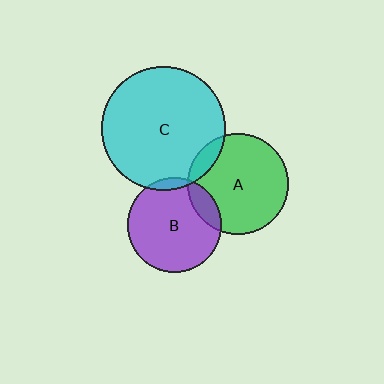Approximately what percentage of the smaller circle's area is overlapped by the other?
Approximately 15%.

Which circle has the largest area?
Circle C (cyan).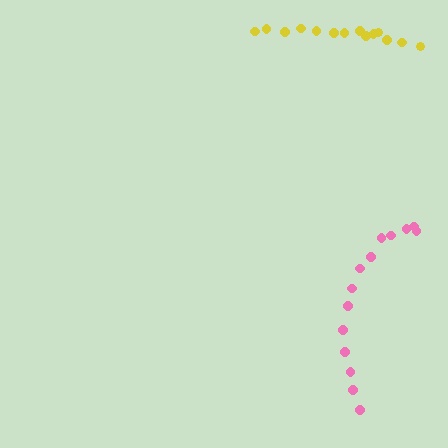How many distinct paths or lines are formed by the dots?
There are 2 distinct paths.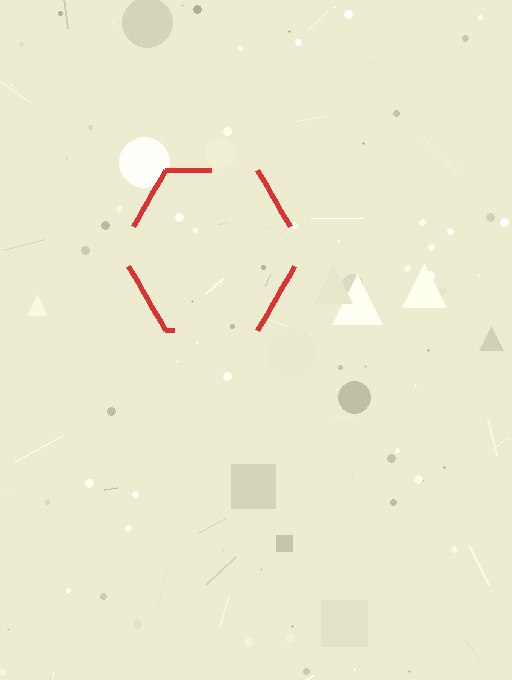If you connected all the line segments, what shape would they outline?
They would outline a hexagon.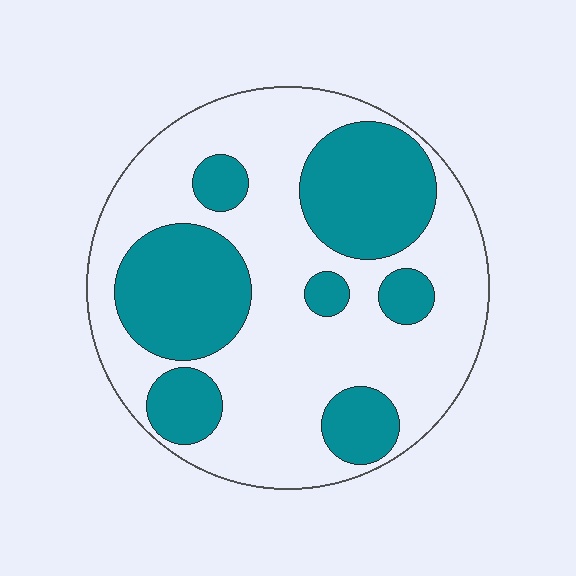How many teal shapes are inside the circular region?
7.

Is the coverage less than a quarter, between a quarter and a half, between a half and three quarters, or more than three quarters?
Between a quarter and a half.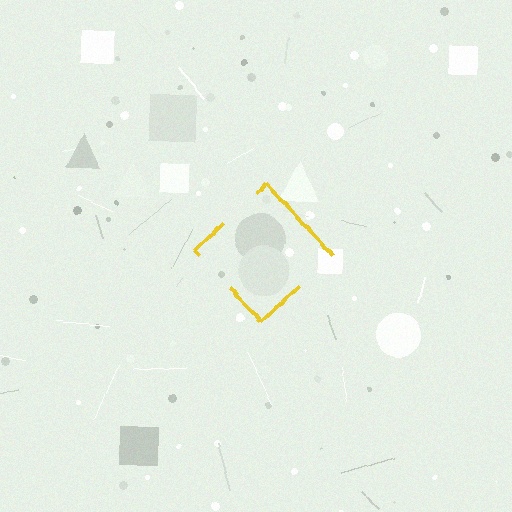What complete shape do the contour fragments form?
The contour fragments form a diamond.